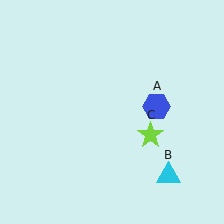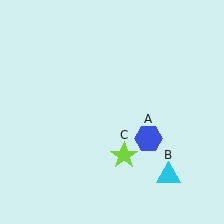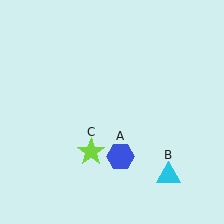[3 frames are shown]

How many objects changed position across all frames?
2 objects changed position: blue hexagon (object A), lime star (object C).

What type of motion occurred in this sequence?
The blue hexagon (object A), lime star (object C) rotated clockwise around the center of the scene.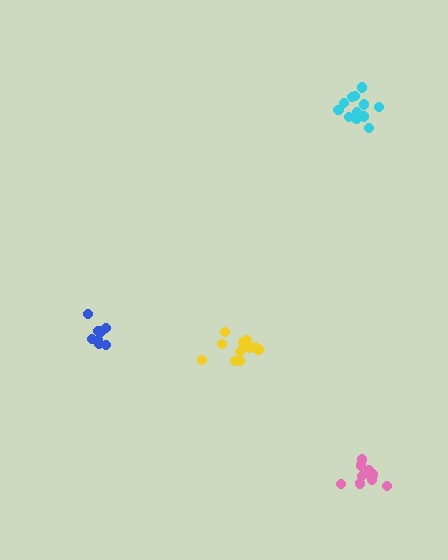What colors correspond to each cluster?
The clusters are colored: cyan, blue, yellow, pink.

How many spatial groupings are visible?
There are 4 spatial groupings.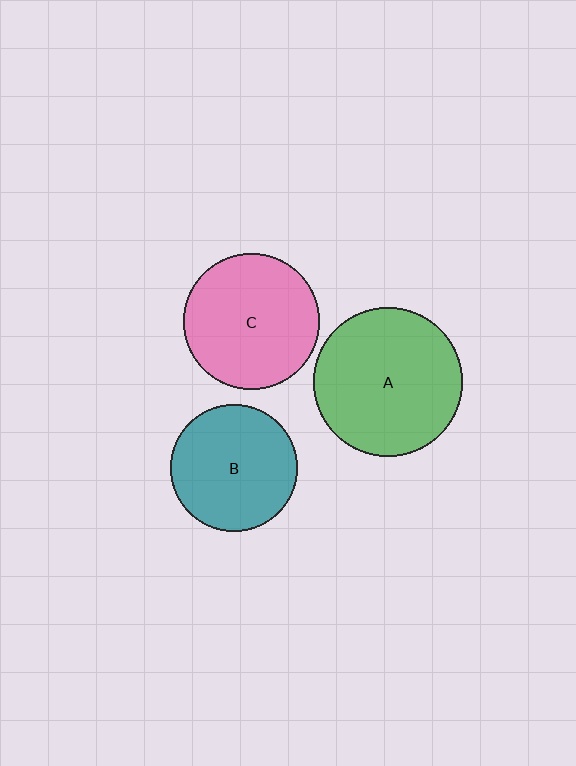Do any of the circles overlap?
No, none of the circles overlap.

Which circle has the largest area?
Circle A (green).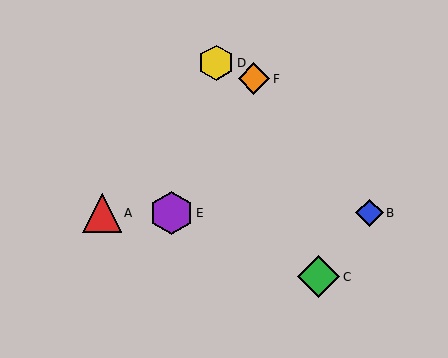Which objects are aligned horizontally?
Objects A, B, E are aligned horizontally.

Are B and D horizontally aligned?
No, B is at y≈213 and D is at y≈63.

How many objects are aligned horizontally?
3 objects (A, B, E) are aligned horizontally.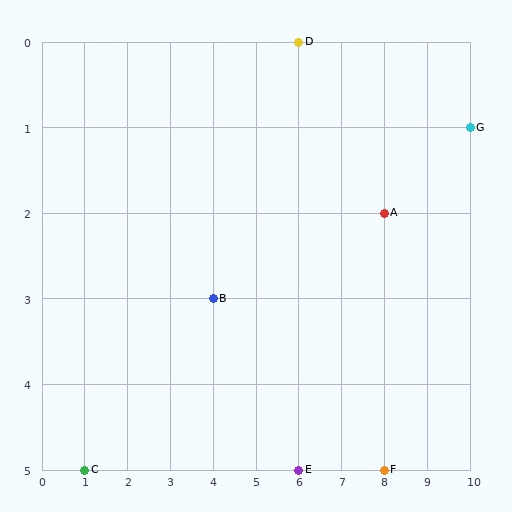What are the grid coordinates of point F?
Point F is at grid coordinates (8, 5).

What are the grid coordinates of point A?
Point A is at grid coordinates (8, 2).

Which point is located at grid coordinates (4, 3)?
Point B is at (4, 3).